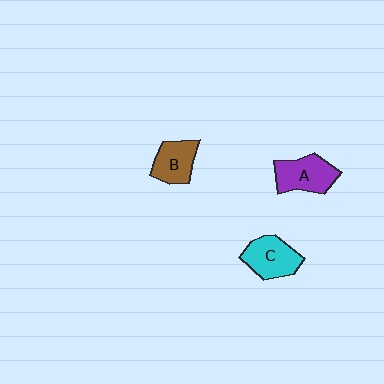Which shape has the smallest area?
Shape B (brown).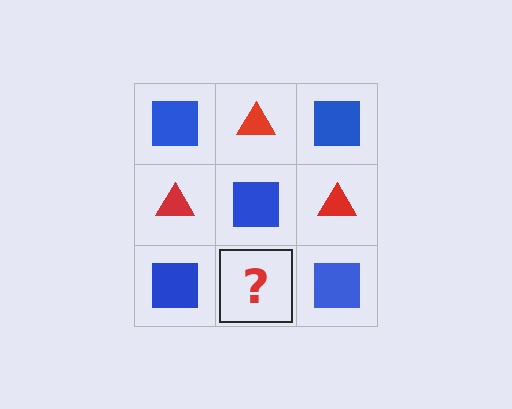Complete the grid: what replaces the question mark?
The question mark should be replaced with a red triangle.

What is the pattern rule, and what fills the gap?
The rule is that it alternates blue square and red triangle in a checkerboard pattern. The gap should be filled with a red triangle.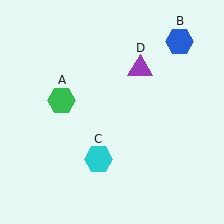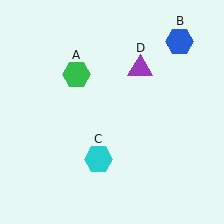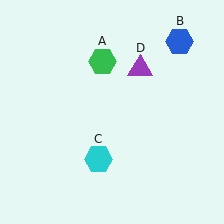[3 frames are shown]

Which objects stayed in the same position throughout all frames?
Blue hexagon (object B) and cyan hexagon (object C) and purple triangle (object D) remained stationary.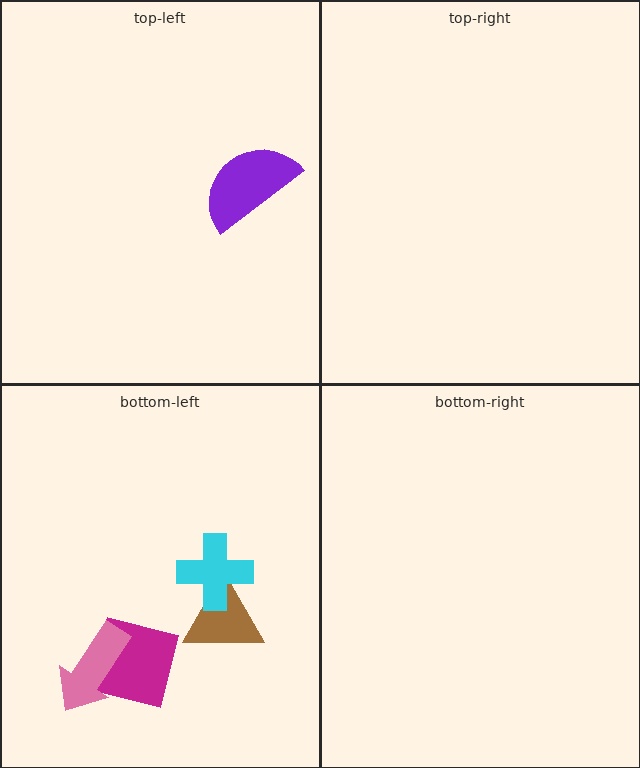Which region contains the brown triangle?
The bottom-left region.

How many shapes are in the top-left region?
1.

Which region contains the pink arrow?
The bottom-left region.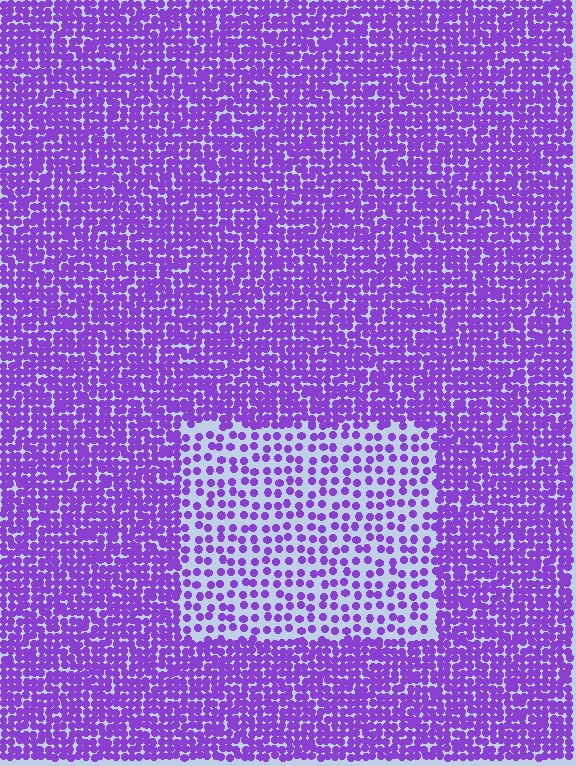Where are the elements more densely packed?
The elements are more densely packed outside the rectangle boundary.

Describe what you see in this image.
The image contains small purple elements arranged at two different densities. A rectangle-shaped region is visible where the elements are less densely packed than the surrounding area.